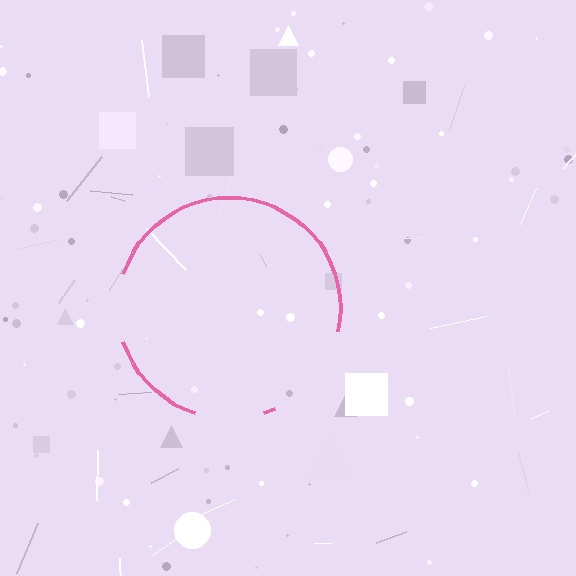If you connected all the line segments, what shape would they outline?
They would outline a circle.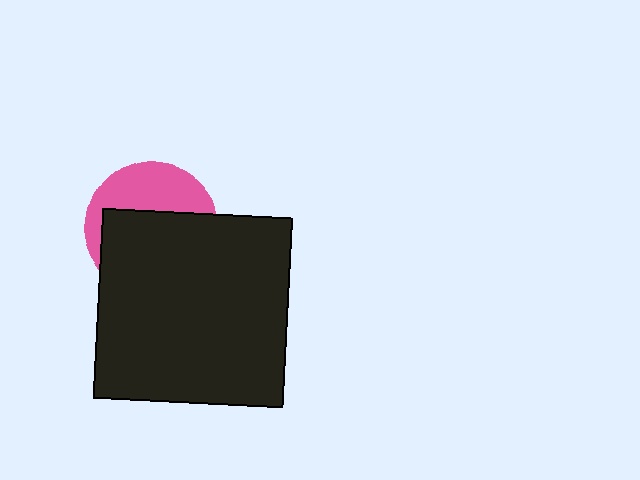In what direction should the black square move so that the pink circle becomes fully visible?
The black square should move down. That is the shortest direction to clear the overlap and leave the pink circle fully visible.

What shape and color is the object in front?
The object in front is a black square.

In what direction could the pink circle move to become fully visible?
The pink circle could move up. That would shift it out from behind the black square entirely.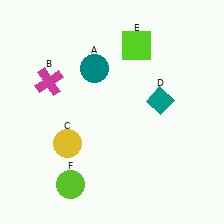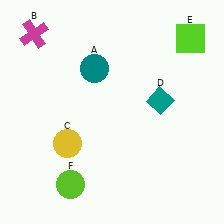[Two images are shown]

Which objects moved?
The objects that moved are: the magenta cross (B), the lime square (E).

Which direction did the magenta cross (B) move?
The magenta cross (B) moved up.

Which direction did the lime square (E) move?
The lime square (E) moved right.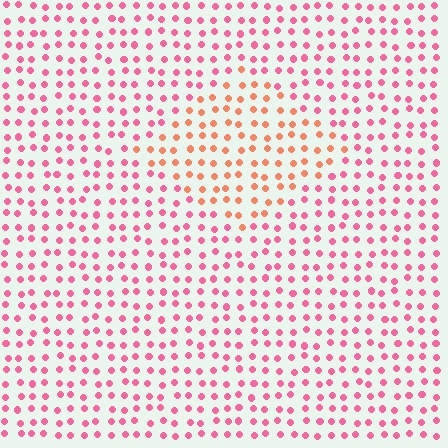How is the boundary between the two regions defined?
The boundary is defined purely by a slight shift in hue (about 38 degrees). Spacing, size, and orientation are identical on both sides.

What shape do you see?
I see a diamond.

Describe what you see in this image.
The image is filled with small pink elements in a uniform arrangement. A diamond-shaped region is visible where the elements are tinted to a slightly different hue, forming a subtle color boundary.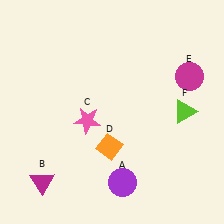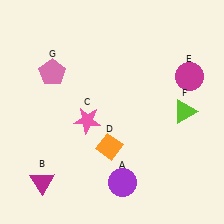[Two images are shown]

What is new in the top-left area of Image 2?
A pink pentagon (G) was added in the top-left area of Image 2.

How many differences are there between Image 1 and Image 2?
There is 1 difference between the two images.